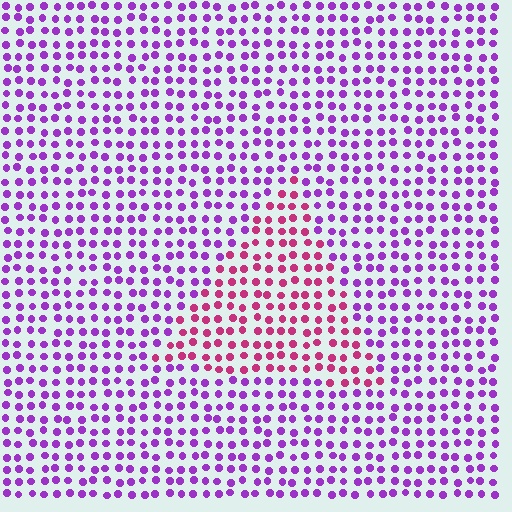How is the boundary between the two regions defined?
The boundary is defined purely by a slight shift in hue (about 46 degrees). Spacing, size, and orientation are identical on both sides.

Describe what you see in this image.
The image is filled with small purple elements in a uniform arrangement. A triangle-shaped region is visible where the elements are tinted to a slightly different hue, forming a subtle color boundary.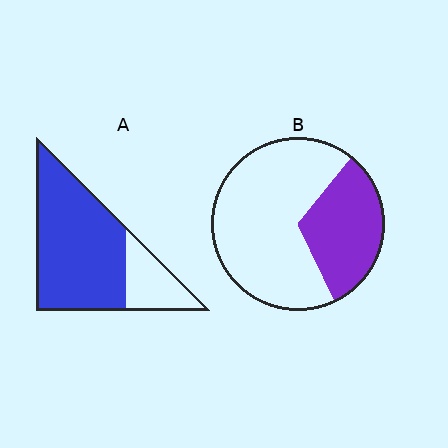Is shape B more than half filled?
No.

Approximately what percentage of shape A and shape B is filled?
A is approximately 75% and B is approximately 30%.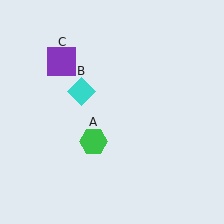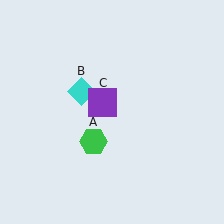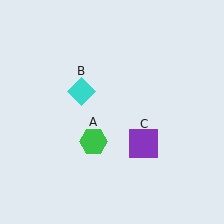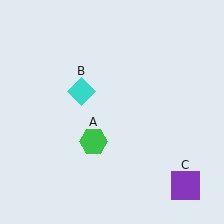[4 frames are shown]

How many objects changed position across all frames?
1 object changed position: purple square (object C).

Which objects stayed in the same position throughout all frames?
Green hexagon (object A) and cyan diamond (object B) remained stationary.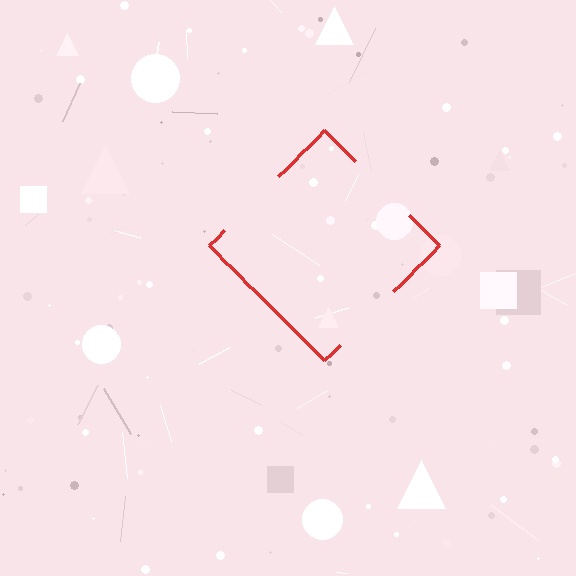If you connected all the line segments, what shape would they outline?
They would outline a diamond.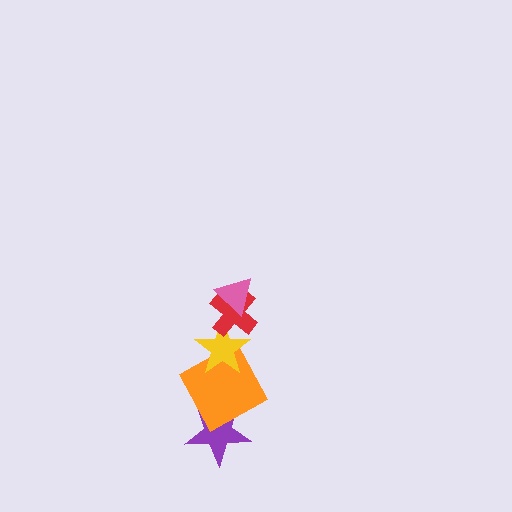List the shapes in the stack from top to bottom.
From top to bottom: the pink triangle, the red cross, the yellow star, the orange square, the purple star.